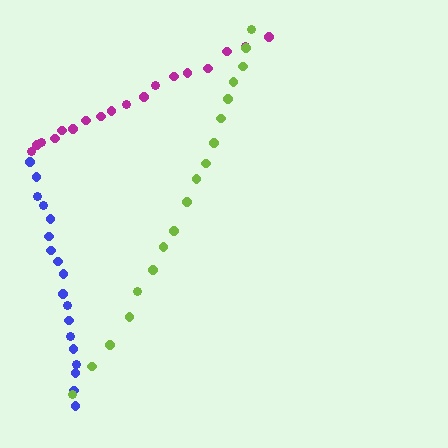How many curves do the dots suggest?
There are 3 distinct paths.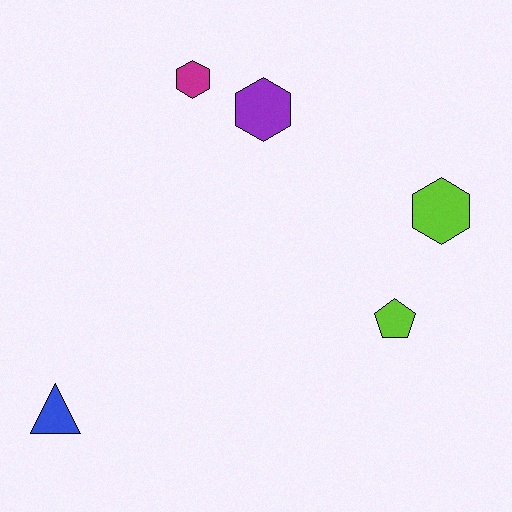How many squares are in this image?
There are no squares.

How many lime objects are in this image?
There are 2 lime objects.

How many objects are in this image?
There are 5 objects.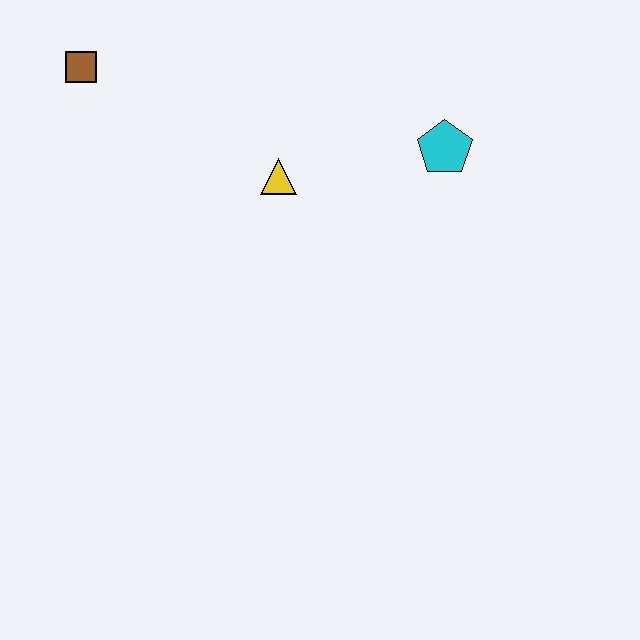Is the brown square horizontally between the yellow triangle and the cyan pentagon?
No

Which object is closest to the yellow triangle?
The cyan pentagon is closest to the yellow triangle.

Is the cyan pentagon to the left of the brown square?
No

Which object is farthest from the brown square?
The cyan pentagon is farthest from the brown square.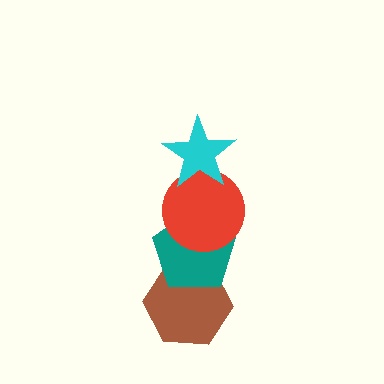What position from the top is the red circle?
The red circle is 2nd from the top.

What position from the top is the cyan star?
The cyan star is 1st from the top.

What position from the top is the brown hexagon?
The brown hexagon is 4th from the top.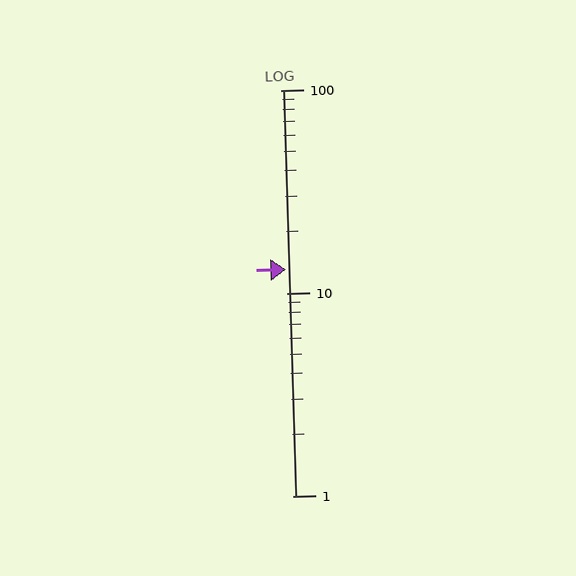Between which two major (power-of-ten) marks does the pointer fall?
The pointer is between 10 and 100.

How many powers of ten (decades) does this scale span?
The scale spans 2 decades, from 1 to 100.